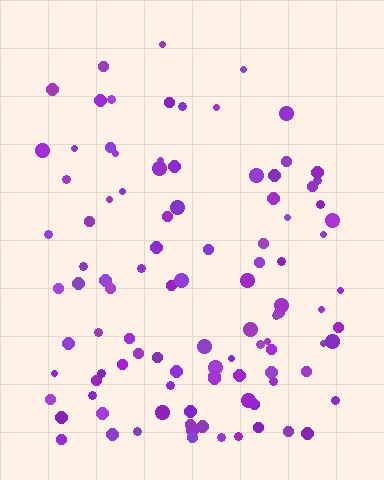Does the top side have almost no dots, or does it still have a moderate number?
Still a moderate number, just noticeably fewer than the bottom.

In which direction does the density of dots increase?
From top to bottom, with the bottom side densest.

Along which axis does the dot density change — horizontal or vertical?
Vertical.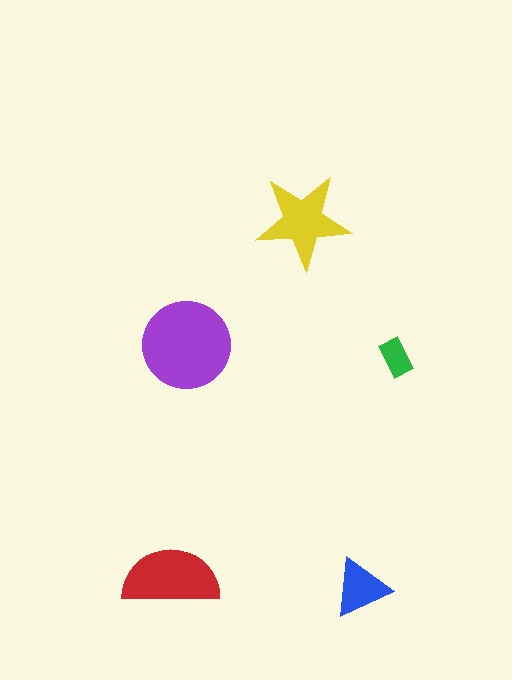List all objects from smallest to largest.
The green rectangle, the blue triangle, the yellow star, the red semicircle, the purple circle.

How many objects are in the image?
There are 5 objects in the image.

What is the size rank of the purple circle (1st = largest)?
1st.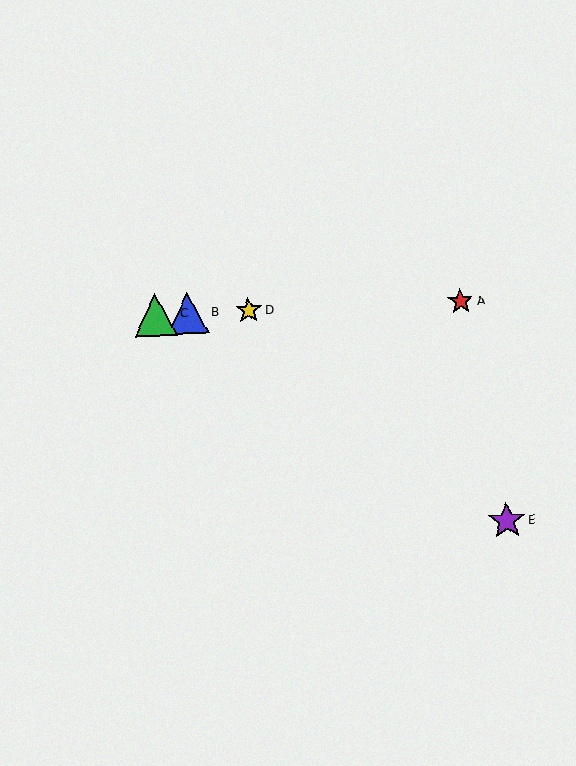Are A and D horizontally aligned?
Yes, both are at y≈301.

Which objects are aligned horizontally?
Objects A, B, C, D are aligned horizontally.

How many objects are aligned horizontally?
4 objects (A, B, C, D) are aligned horizontally.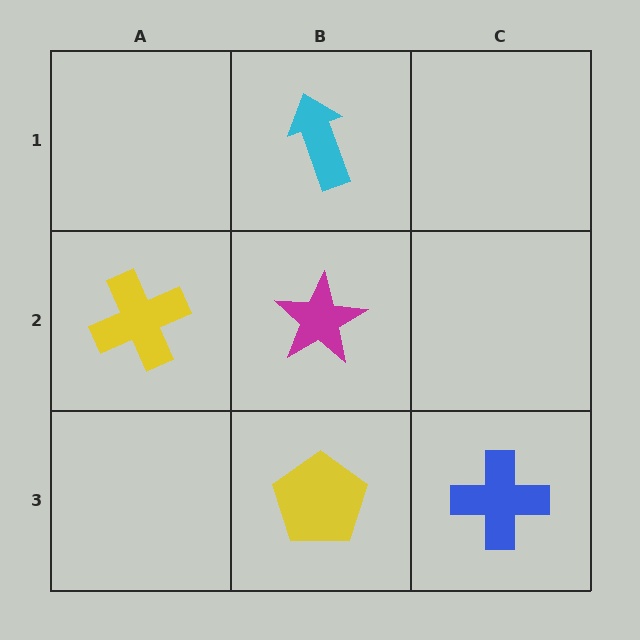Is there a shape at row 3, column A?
No, that cell is empty.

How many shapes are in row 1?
1 shape.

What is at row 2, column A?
A yellow cross.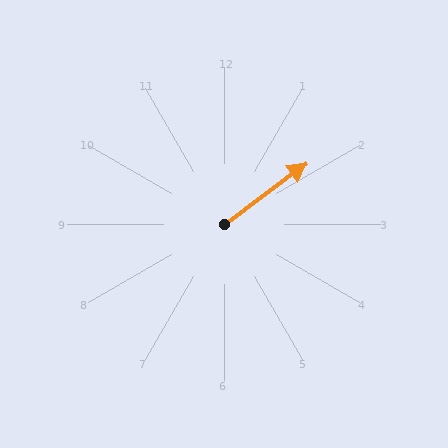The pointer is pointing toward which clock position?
Roughly 2 o'clock.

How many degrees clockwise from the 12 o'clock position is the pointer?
Approximately 53 degrees.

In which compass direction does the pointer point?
Northeast.